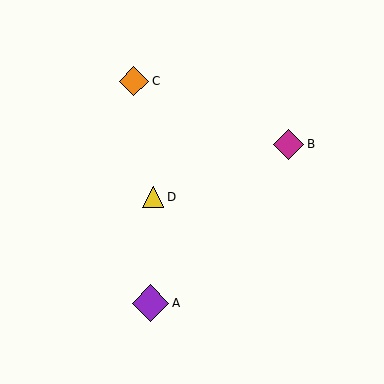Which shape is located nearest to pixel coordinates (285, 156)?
The magenta diamond (labeled B) at (289, 144) is nearest to that location.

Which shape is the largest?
The purple diamond (labeled A) is the largest.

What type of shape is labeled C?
Shape C is an orange diamond.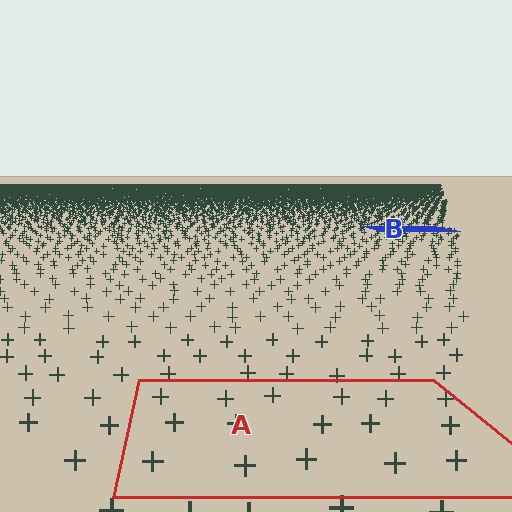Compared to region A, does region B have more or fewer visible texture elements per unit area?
Region B has more texture elements per unit area — they are packed more densely because it is farther away.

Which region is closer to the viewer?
Region A is closer. The texture elements there are larger and more spread out.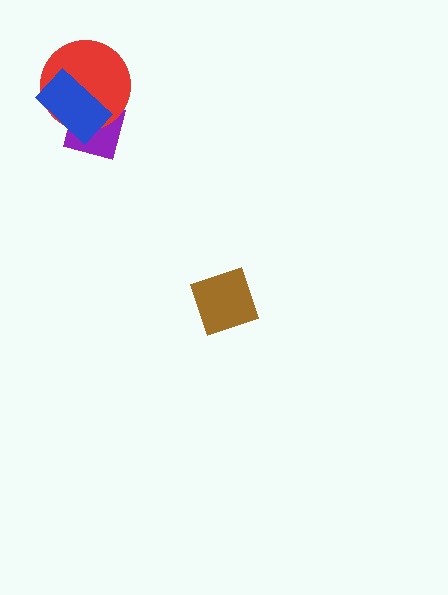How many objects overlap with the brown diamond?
0 objects overlap with the brown diamond.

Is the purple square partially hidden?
Yes, it is partially covered by another shape.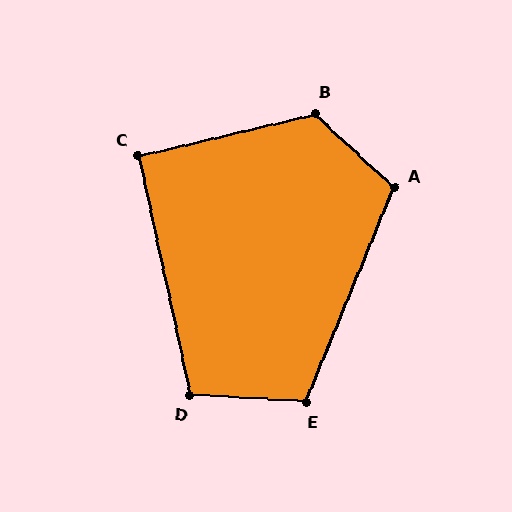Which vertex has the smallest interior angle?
C, at approximately 91 degrees.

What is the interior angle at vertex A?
Approximately 111 degrees (obtuse).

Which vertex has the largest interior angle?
B, at approximately 123 degrees.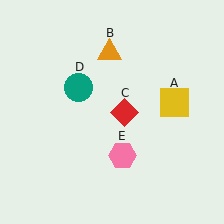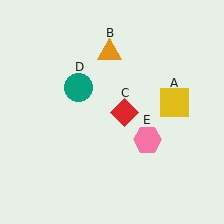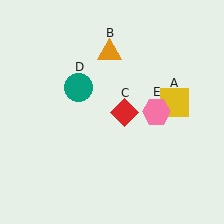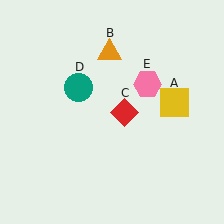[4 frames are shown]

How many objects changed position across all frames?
1 object changed position: pink hexagon (object E).